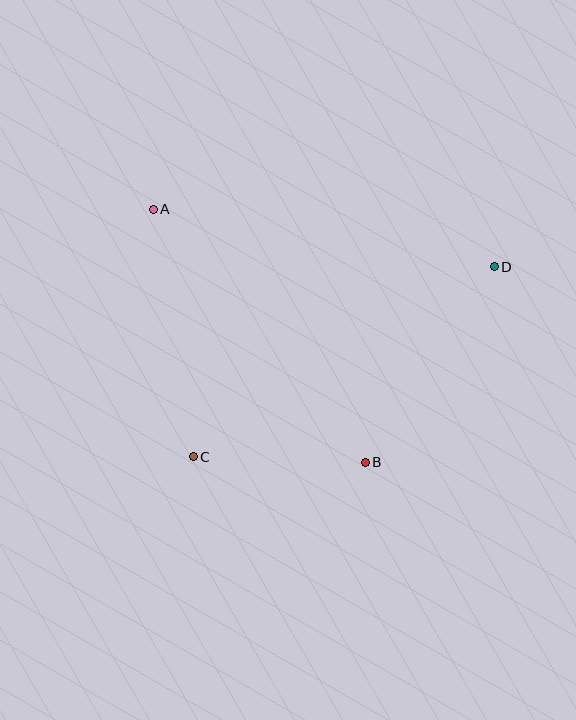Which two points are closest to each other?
Points B and C are closest to each other.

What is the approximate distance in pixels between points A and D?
The distance between A and D is approximately 346 pixels.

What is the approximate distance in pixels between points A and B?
The distance between A and B is approximately 330 pixels.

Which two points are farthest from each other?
Points C and D are farthest from each other.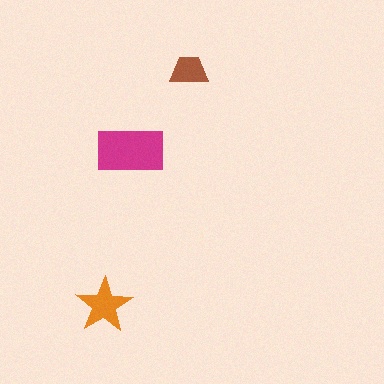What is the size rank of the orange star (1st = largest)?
2nd.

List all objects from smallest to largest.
The brown trapezoid, the orange star, the magenta rectangle.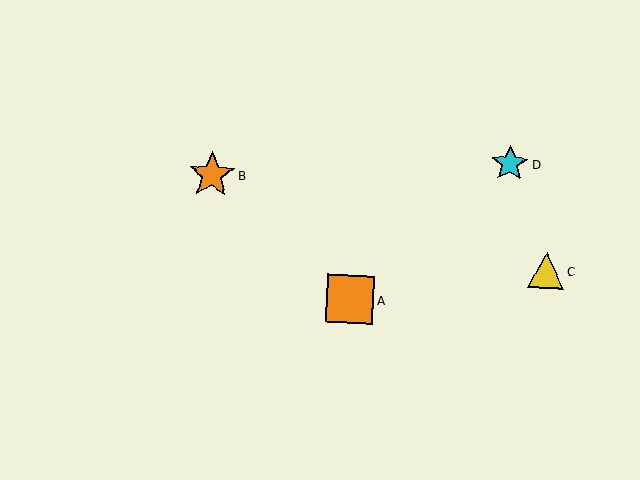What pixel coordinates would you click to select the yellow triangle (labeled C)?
Click at (546, 271) to select the yellow triangle C.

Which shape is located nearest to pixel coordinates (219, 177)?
The orange star (labeled B) at (212, 175) is nearest to that location.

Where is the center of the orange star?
The center of the orange star is at (212, 175).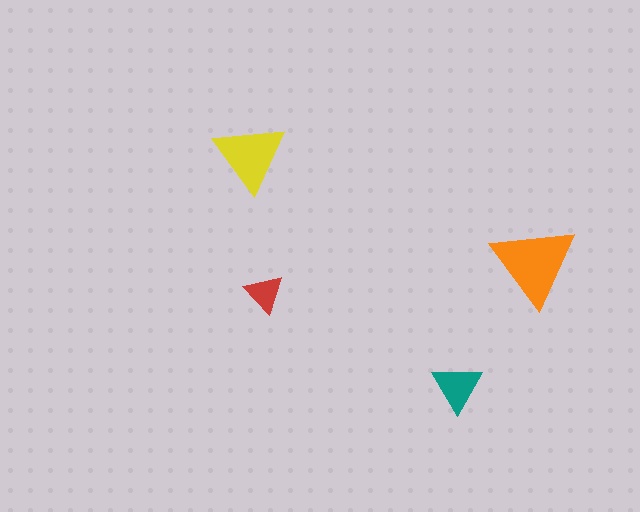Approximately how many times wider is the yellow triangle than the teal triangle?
About 1.5 times wider.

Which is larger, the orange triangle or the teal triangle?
The orange one.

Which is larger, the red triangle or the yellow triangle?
The yellow one.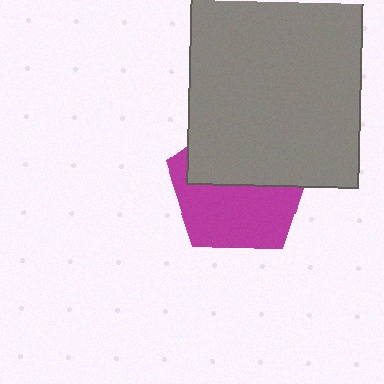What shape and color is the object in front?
The object in front is a gray rectangle.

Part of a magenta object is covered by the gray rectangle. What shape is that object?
It is a pentagon.